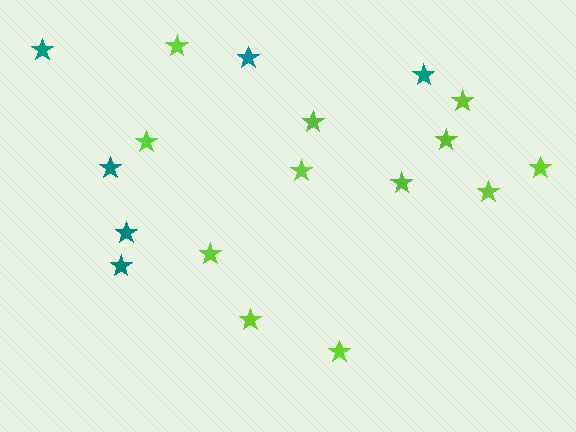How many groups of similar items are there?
There are 2 groups: one group of teal stars (6) and one group of lime stars (12).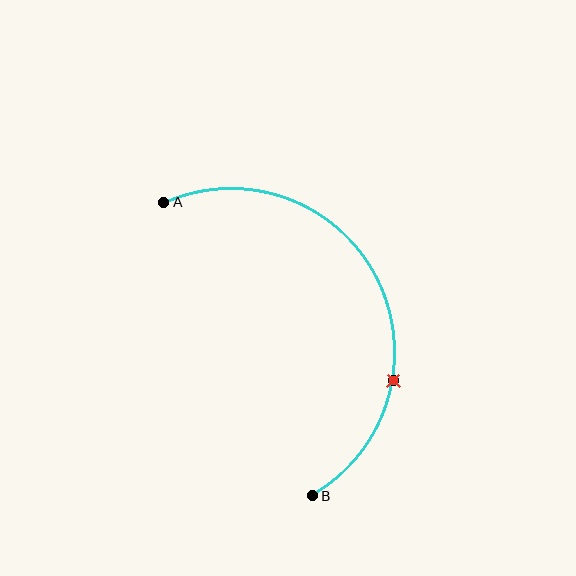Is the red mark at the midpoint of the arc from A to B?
No. The red mark lies on the arc but is closer to endpoint B. The arc midpoint would be at the point on the curve equidistant along the arc from both A and B.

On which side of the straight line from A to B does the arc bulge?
The arc bulges to the right of the straight line connecting A and B.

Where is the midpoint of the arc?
The arc midpoint is the point on the curve farthest from the straight line joining A and B. It sits to the right of that line.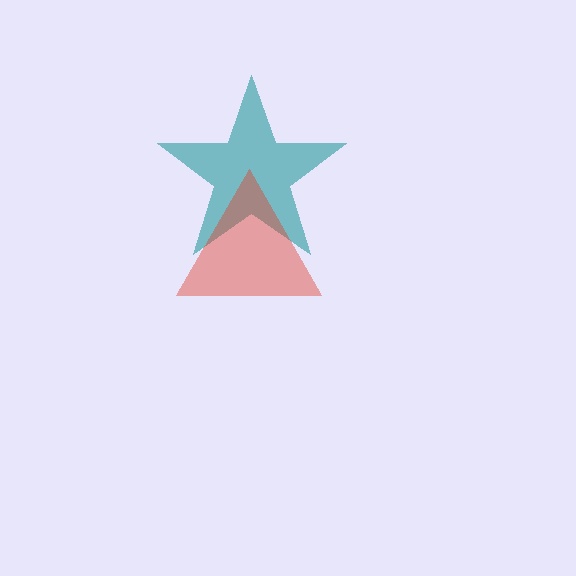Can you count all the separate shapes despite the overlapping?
Yes, there are 2 separate shapes.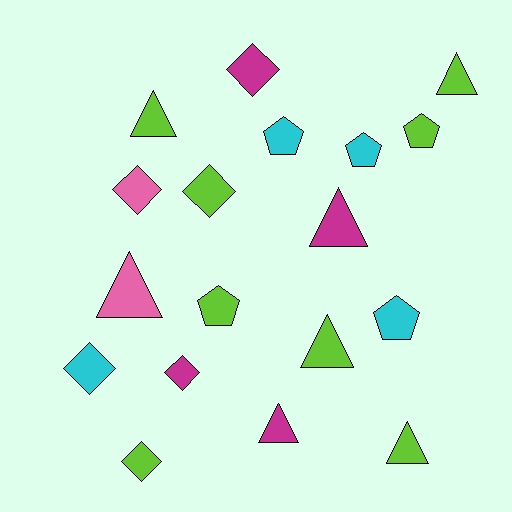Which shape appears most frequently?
Triangle, with 7 objects.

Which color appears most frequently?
Lime, with 8 objects.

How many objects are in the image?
There are 18 objects.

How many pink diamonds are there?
There is 1 pink diamond.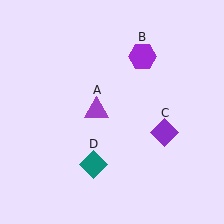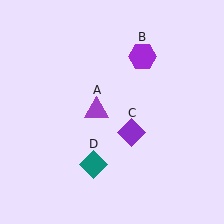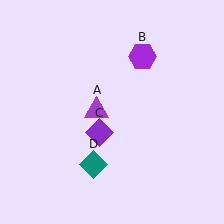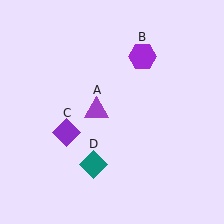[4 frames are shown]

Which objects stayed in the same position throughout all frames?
Purple triangle (object A) and purple hexagon (object B) and teal diamond (object D) remained stationary.